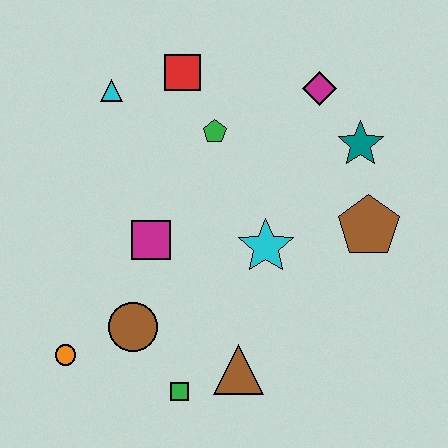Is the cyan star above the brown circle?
Yes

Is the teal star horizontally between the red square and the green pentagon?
No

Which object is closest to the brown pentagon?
The teal star is closest to the brown pentagon.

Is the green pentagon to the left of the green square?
No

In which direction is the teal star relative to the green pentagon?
The teal star is to the right of the green pentagon.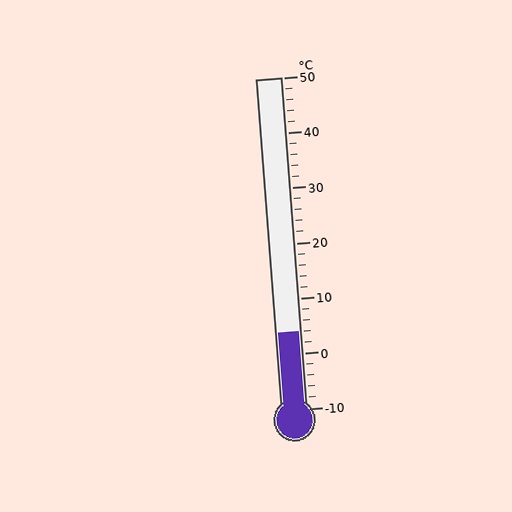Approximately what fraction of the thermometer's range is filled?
The thermometer is filled to approximately 25% of its range.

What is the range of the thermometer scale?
The thermometer scale ranges from -10°C to 50°C.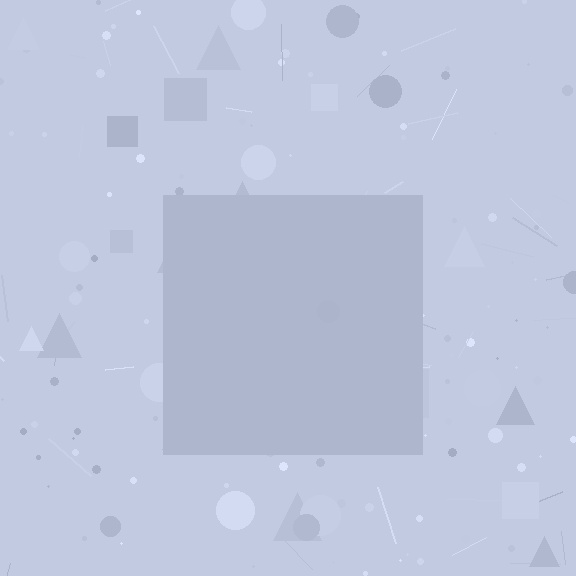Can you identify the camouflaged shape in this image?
The camouflaged shape is a square.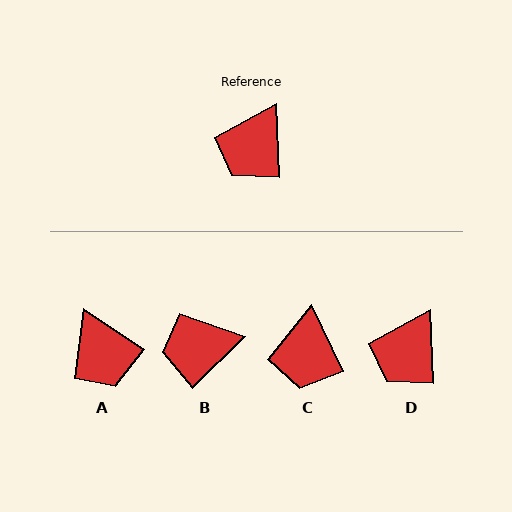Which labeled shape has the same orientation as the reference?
D.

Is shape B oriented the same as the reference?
No, it is off by about 48 degrees.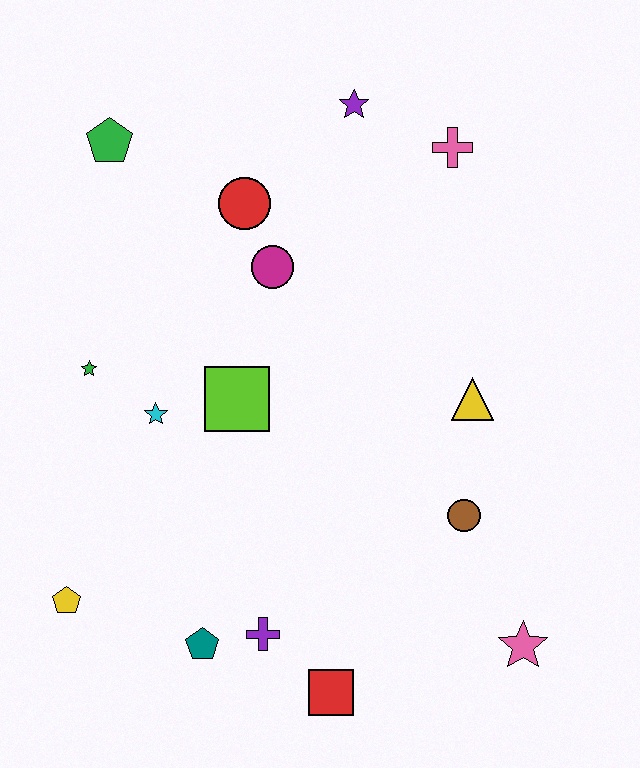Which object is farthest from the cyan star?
The pink star is farthest from the cyan star.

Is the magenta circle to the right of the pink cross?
No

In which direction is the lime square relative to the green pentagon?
The lime square is below the green pentagon.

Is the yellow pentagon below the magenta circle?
Yes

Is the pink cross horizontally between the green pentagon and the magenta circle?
No